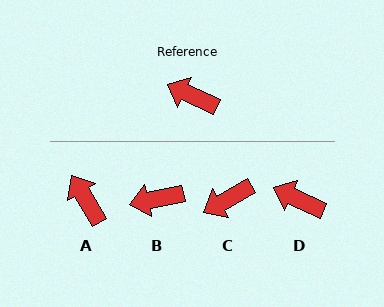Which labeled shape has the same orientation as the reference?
D.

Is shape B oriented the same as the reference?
No, it is off by about 37 degrees.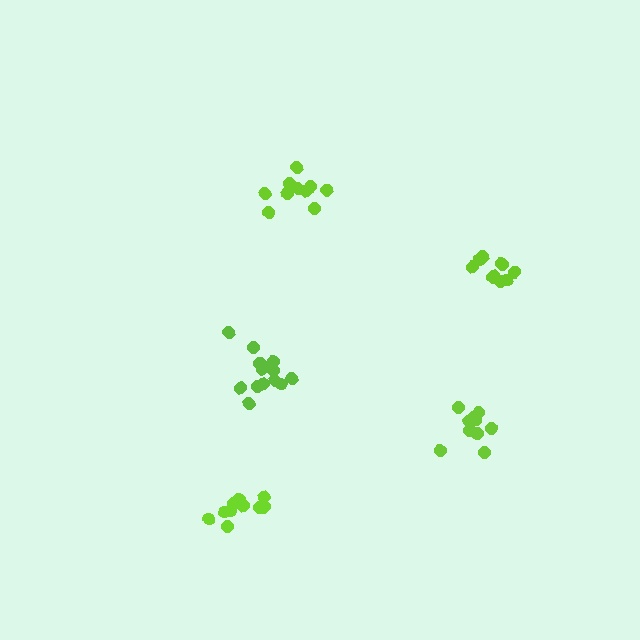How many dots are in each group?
Group 1: 10 dots, Group 2: 10 dots, Group 3: 10 dots, Group 4: 14 dots, Group 5: 12 dots (56 total).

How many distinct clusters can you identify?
There are 5 distinct clusters.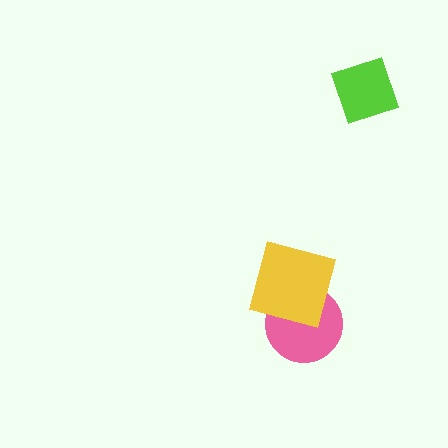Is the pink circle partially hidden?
Yes, it is partially covered by another shape.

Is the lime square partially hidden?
No, no other shape covers it.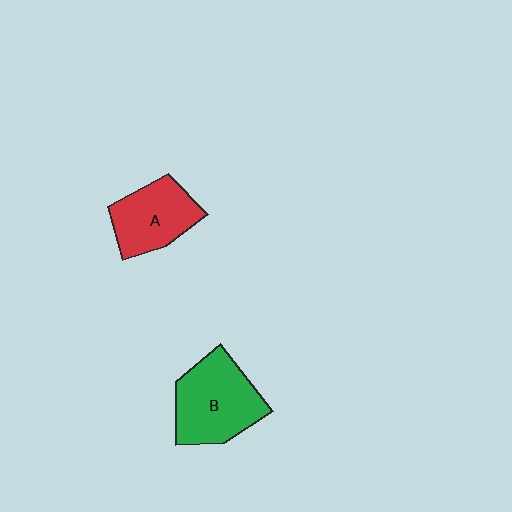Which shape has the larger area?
Shape B (green).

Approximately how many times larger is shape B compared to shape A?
Approximately 1.3 times.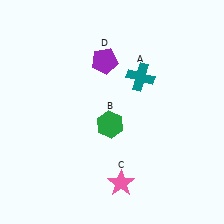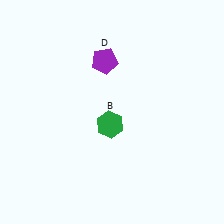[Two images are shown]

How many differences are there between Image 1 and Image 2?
There are 2 differences between the two images.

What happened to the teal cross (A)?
The teal cross (A) was removed in Image 2. It was in the top-right area of Image 1.